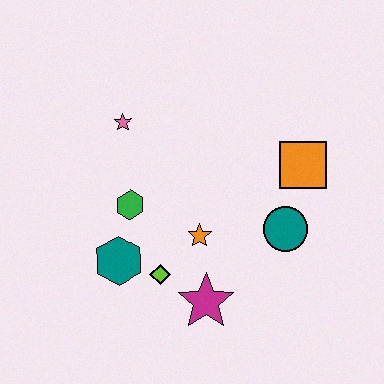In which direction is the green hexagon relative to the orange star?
The green hexagon is to the left of the orange star.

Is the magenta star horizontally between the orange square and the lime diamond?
Yes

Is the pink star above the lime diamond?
Yes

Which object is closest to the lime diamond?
The teal hexagon is closest to the lime diamond.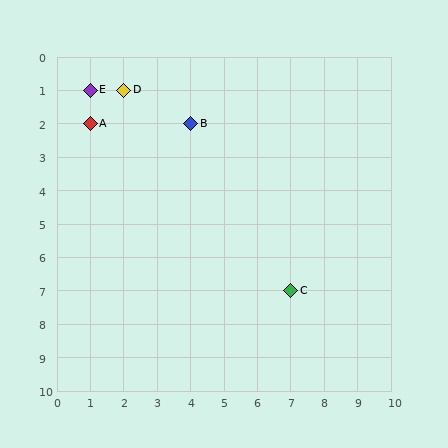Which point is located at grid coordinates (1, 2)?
Point A is at (1, 2).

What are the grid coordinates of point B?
Point B is at grid coordinates (4, 2).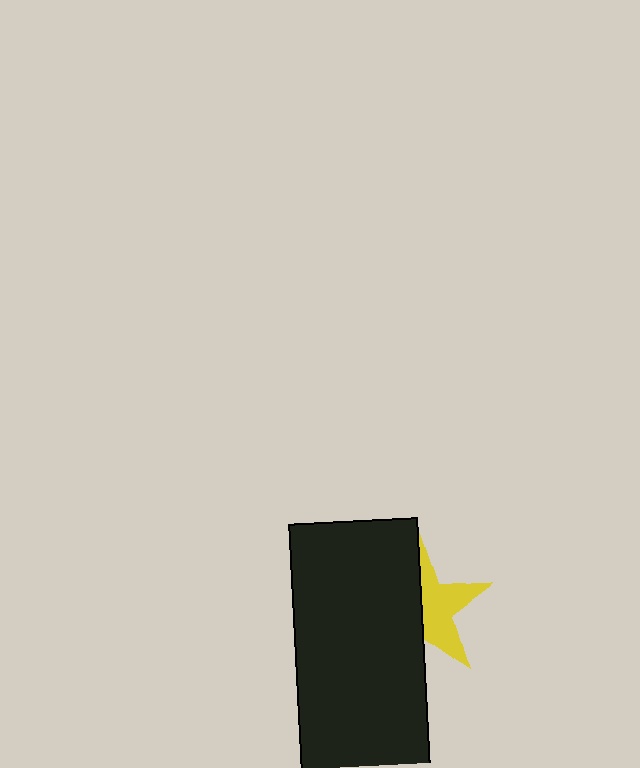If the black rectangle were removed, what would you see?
You would see the complete yellow star.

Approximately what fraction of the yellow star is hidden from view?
Roughly 51% of the yellow star is hidden behind the black rectangle.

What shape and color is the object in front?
The object in front is a black rectangle.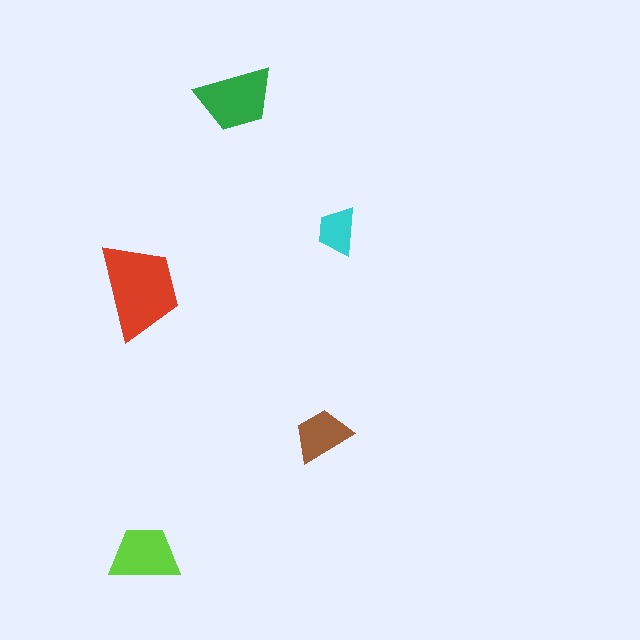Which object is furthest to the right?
The cyan trapezoid is rightmost.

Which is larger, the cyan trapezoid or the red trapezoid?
The red one.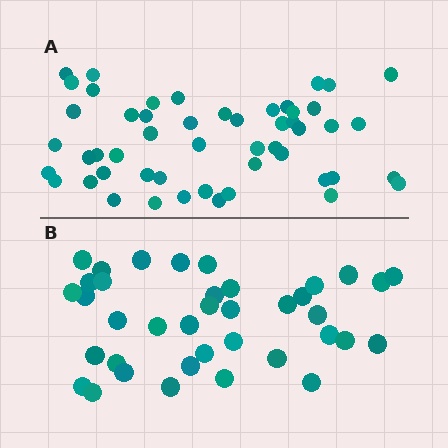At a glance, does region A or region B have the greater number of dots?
Region A (the top region) has more dots.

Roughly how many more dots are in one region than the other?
Region A has approximately 15 more dots than region B.